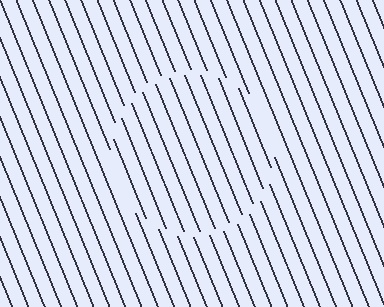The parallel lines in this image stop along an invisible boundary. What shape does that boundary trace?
An illusory circle. The interior of the shape contains the same grating, shifted by half a period — the contour is defined by the phase discontinuity where line-ends from the inner and outer gratings abut.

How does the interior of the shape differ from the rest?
The interior of the shape contains the same grating, shifted by half a period — the contour is defined by the phase discontinuity where line-ends from the inner and outer gratings abut.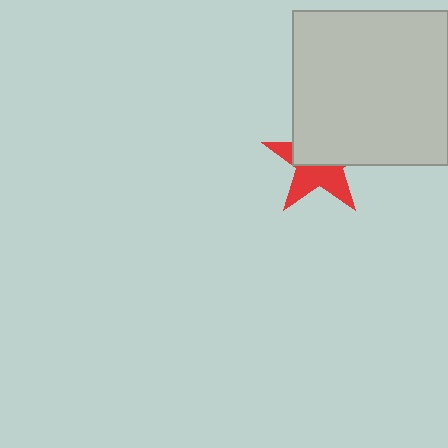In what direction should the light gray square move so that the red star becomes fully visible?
The light gray square should move up. That is the shortest direction to clear the overlap and leave the red star fully visible.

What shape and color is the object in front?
The object in front is a light gray square.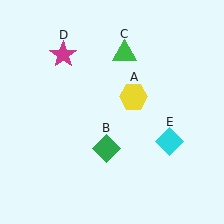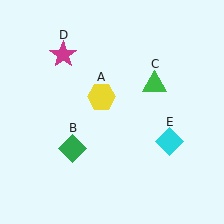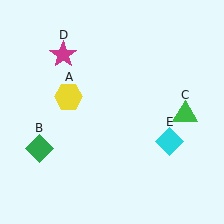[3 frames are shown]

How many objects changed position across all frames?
3 objects changed position: yellow hexagon (object A), green diamond (object B), green triangle (object C).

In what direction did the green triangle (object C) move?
The green triangle (object C) moved down and to the right.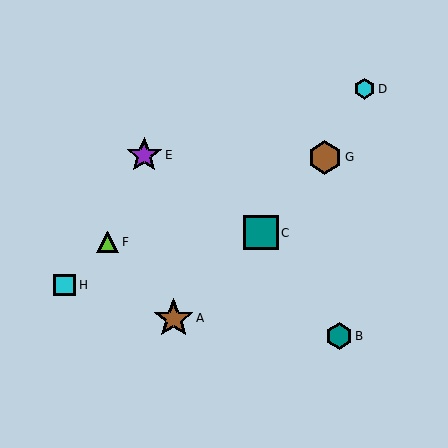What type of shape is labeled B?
Shape B is a teal hexagon.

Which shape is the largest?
The brown star (labeled A) is the largest.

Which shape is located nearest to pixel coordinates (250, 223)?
The teal square (labeled C) at (261, 233) is nearest to that location.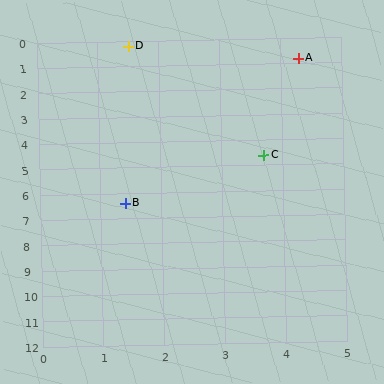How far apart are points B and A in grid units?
Points B and A are about 6.3 grid units apart.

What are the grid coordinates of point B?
Point B is at approximately (1.4, 6.4).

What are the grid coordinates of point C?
Point C is at approximately (3.7, 4.6).